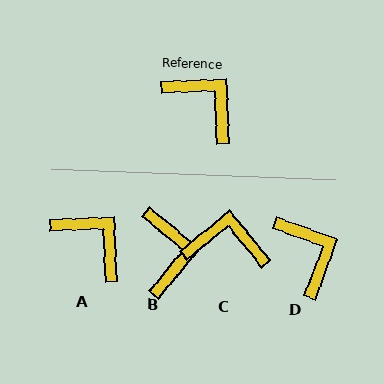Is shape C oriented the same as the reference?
No, it is off by about 36 degrees.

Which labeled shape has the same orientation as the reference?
A.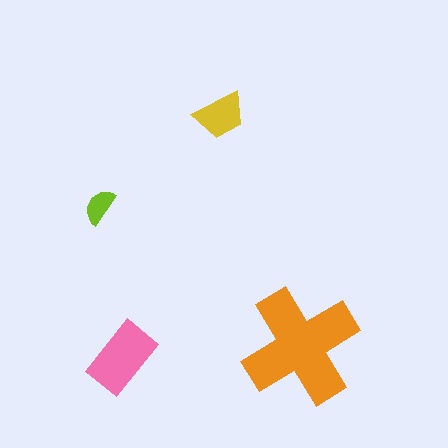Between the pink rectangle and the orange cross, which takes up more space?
The orange cross.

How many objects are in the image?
There are 4 objects in the image.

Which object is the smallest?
The lime semicircle.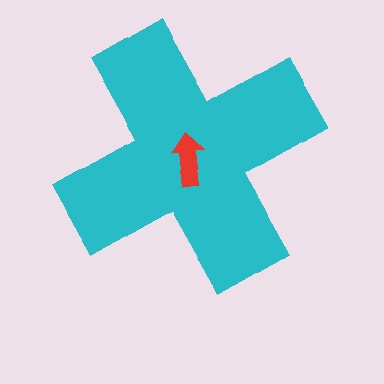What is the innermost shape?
The red arrow.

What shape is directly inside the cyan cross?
The red arrow.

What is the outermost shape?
The cyan cross.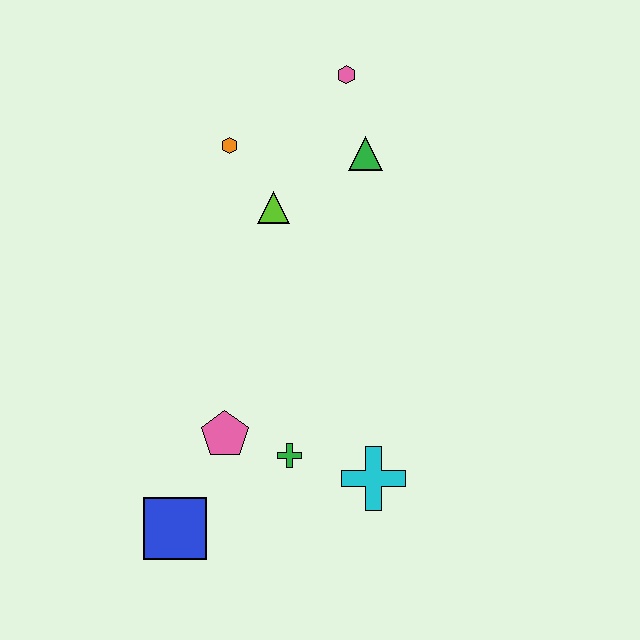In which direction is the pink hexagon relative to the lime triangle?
The pink hexagon is above the lime triangle.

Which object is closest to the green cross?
The pink pentagon is closest to the green cross.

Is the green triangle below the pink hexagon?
Yes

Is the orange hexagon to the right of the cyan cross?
No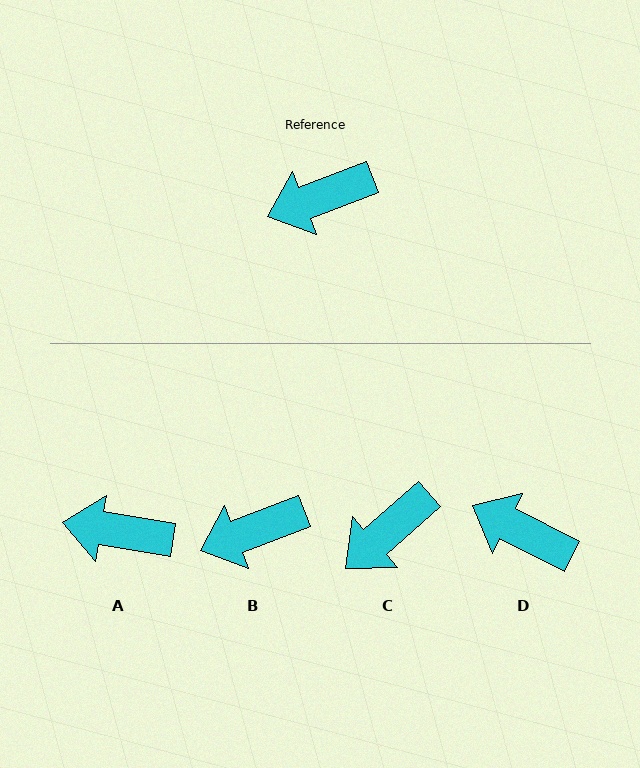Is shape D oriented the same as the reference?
No, it is off by about 48 degrees.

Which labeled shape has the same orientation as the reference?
B.